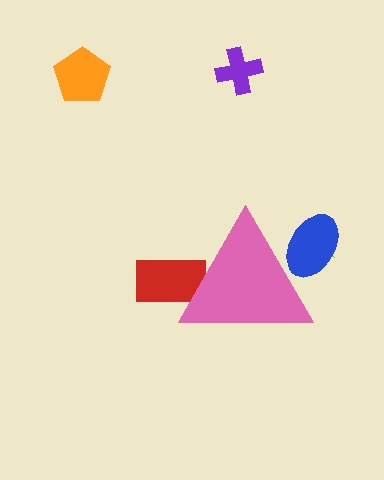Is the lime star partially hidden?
Yes, the lime star is partially hidden behind the pink triangle.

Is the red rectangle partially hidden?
Yes, the red rectangle is partially hidden behind the pink triangle.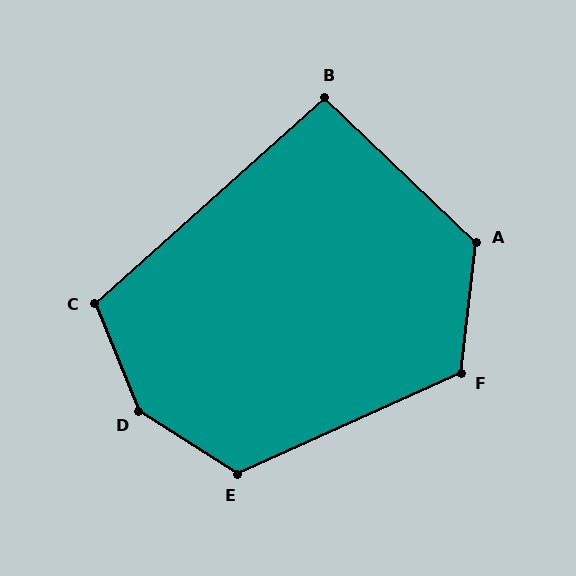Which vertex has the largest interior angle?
D, at approximately 145 degrees.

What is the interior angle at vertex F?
Approximately 121 degrees (obtuse).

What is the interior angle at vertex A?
Approximately 127 degrees (obtuse).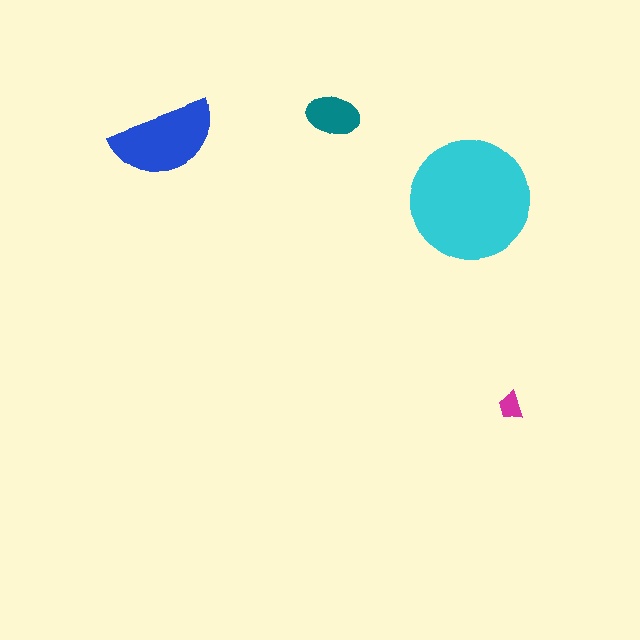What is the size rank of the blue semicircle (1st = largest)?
2nd.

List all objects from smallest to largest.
The magenta trapezoid, the teal ellipse, the blue semicircle, the cyan circle.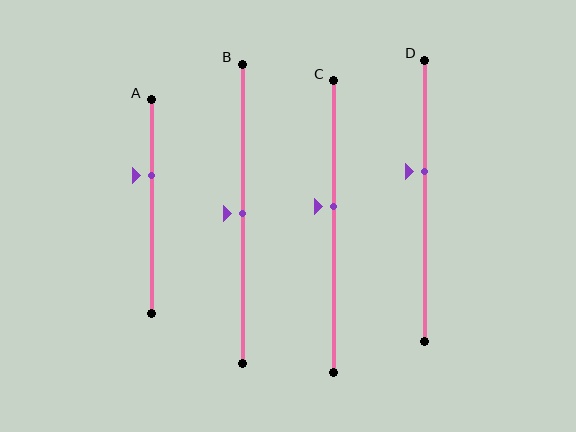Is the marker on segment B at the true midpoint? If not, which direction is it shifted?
Yes, the marker on segment B is at the true midpoint.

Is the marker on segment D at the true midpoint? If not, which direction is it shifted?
No, the marker on segment D is shifted upward by about 11% of the segment length.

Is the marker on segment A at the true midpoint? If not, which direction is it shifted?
No, the marker on segment A is shifted upward by about 15% of the segment length.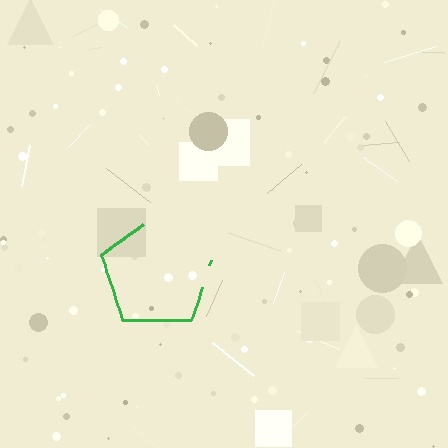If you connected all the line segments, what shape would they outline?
They would outline a pentagon.